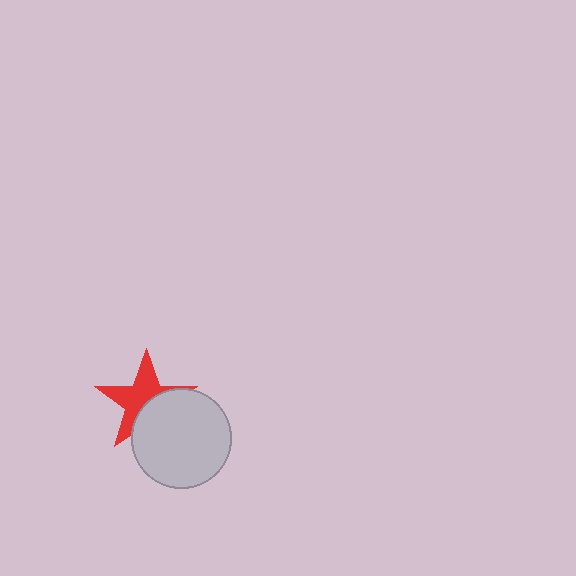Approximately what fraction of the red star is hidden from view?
Roughly 42% of the red star is hidden behind the light gray circle.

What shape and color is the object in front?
The object in front is a light gray circle.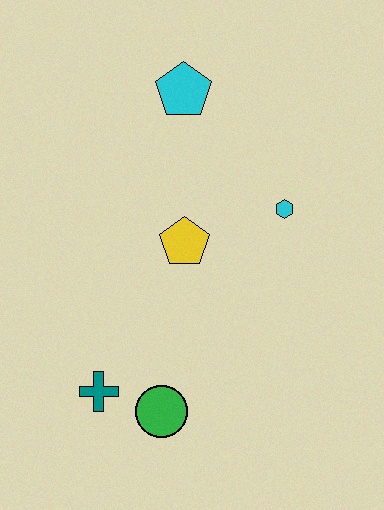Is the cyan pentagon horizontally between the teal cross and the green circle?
No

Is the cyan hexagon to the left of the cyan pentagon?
No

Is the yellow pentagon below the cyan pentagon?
Yes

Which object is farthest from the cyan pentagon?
The green circle is farthest from the cyan pentagon.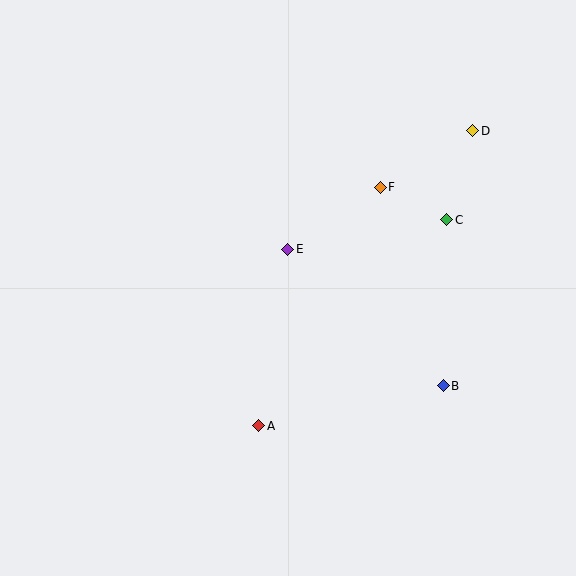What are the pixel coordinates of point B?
Point B is at (443, 386).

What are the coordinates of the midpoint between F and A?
The midpoint between F and A is at (320, 307).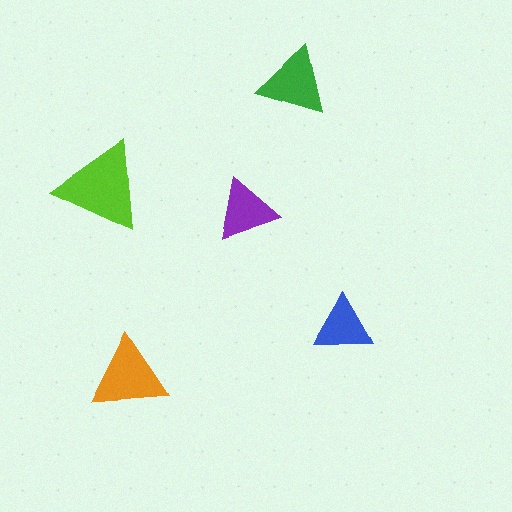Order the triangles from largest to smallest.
the lime one, the orange one, the green one, the purple one, the blue one.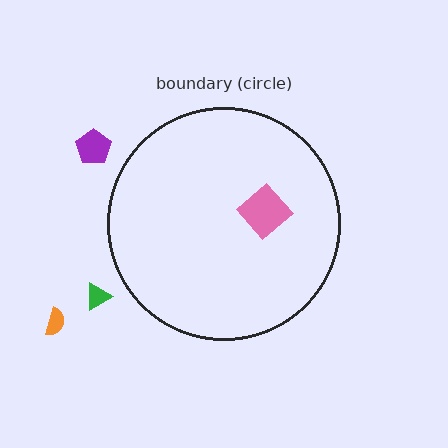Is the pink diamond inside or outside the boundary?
Inside.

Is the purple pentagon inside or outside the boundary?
Outside.